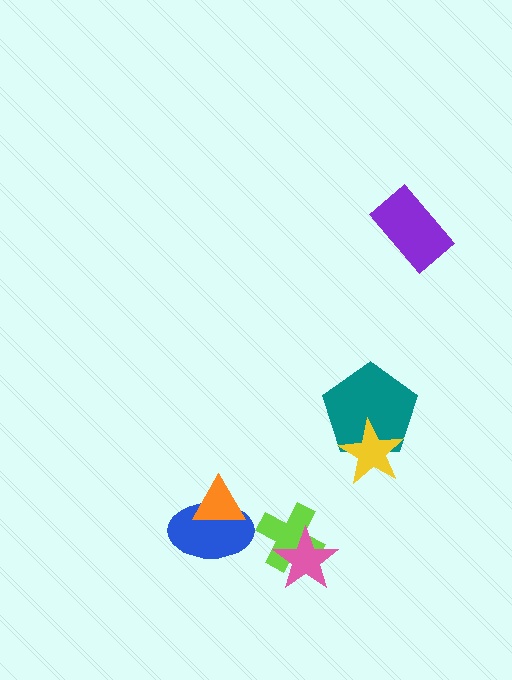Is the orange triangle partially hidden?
No, no other shape covers it.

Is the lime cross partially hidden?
Yes, it is partially covered by another shape.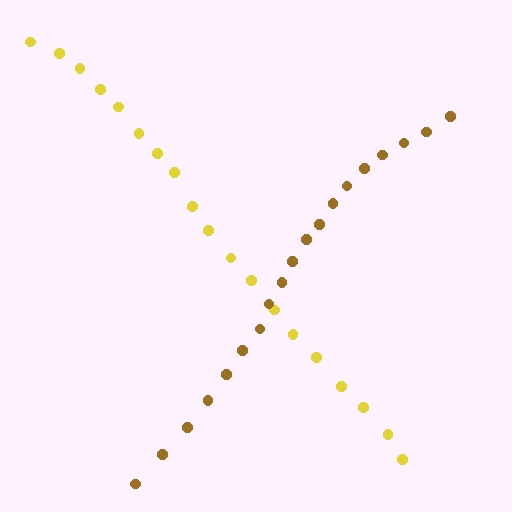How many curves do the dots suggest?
There are 2 distinct paths.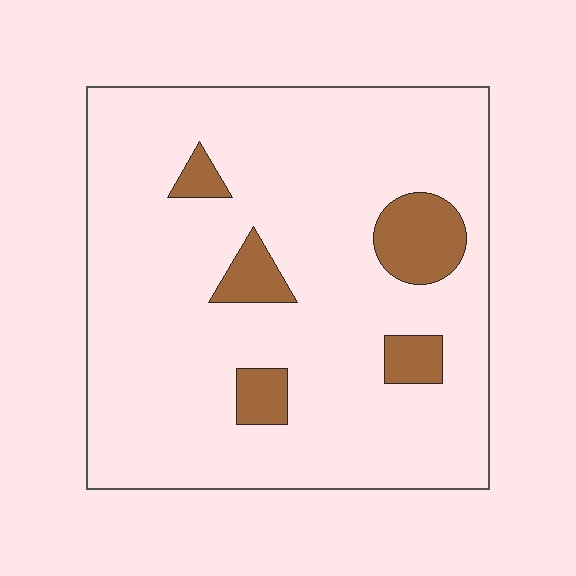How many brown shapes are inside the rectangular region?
5.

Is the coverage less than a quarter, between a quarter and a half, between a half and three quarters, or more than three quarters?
Less than a quarter.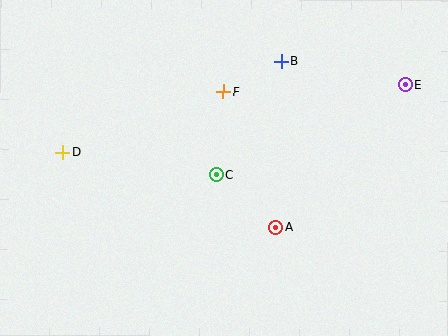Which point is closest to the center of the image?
Point C at (216, 175) is closest to the center.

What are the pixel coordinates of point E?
Point E is at (405, 85).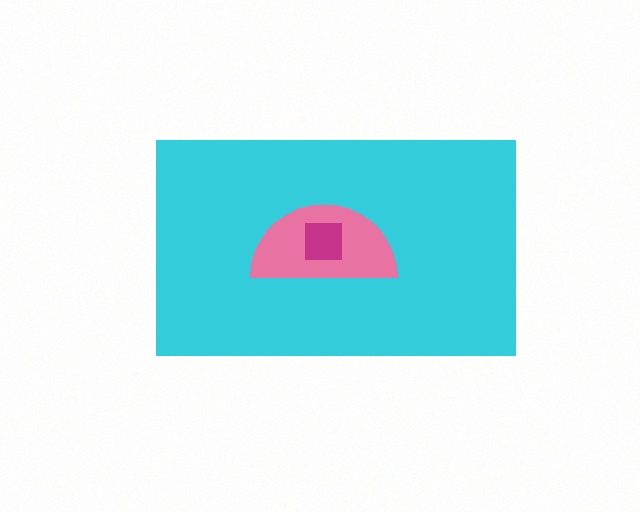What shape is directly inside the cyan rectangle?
The pink semicircle.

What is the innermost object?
The magenta square.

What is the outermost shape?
The cyan rectangle.